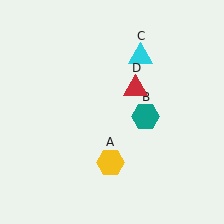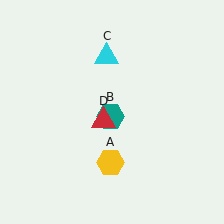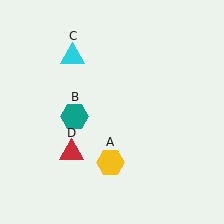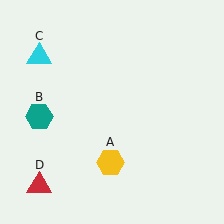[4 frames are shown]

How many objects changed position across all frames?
3 objects changed position: teal hexagon (object B), cyan triangle (object C), red triangle (object D).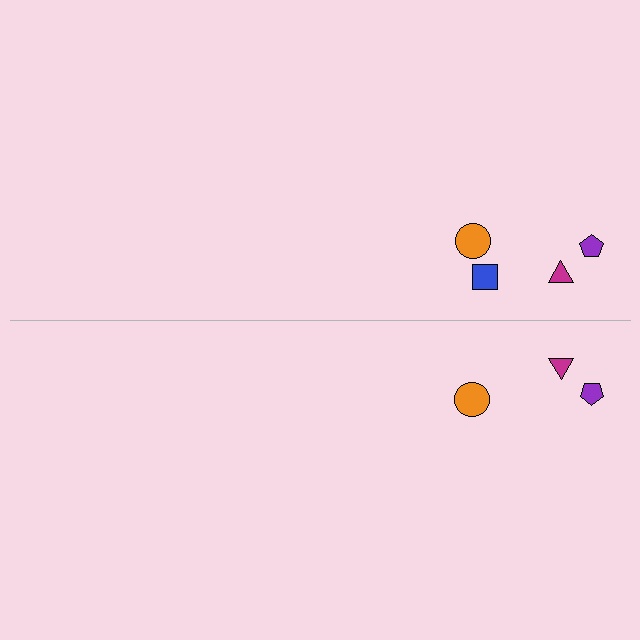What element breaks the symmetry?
A blue square is missing from the bottom side.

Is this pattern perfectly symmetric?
No, the pattern is not perfectly symmetric. A blue square is missing from the bottom side.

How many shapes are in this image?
There are 7 shapes in this image.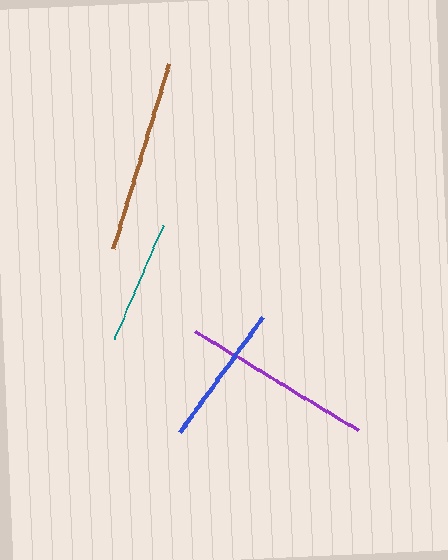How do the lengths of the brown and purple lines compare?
The brown and purple lines are approximately the same length.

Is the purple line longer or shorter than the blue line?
The purple line is longer than the blue line.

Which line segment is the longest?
The brown line is the longest at approximately 193 pixels.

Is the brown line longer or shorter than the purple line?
The brown line is longer than the purple line.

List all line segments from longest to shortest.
From longest to shortest: brown, purple, blue, teal.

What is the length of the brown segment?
The brown segment is approximately 193 pixels long.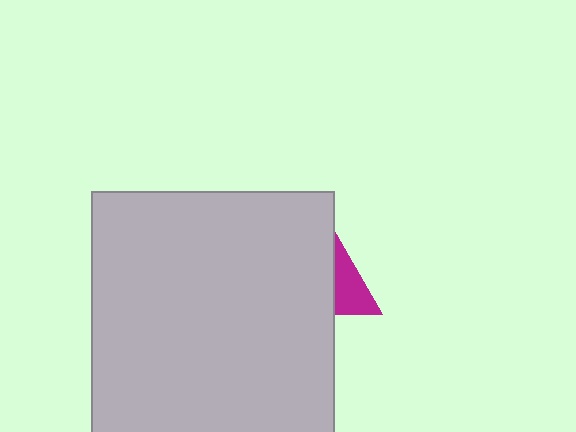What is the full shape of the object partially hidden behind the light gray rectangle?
The partially hidden object is a magenta triangle.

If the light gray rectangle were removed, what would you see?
You would see the complete magenta triangle.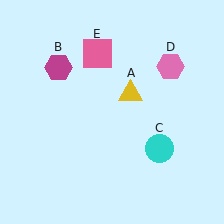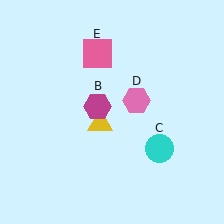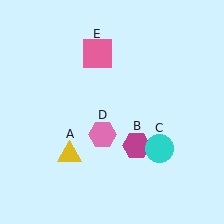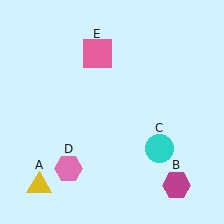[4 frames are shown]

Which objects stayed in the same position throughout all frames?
Cyan circle (object C) and pink square (object E) remained stationary.